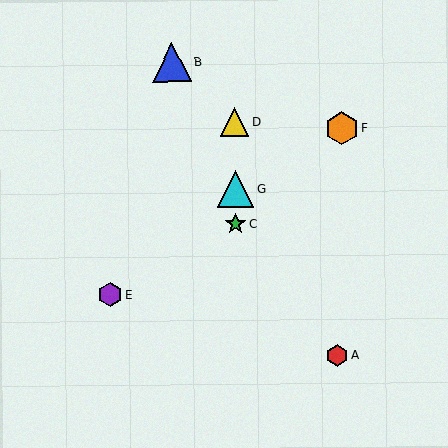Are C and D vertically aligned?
Yes, both are at x≈235.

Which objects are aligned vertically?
Objects C, D, G are aligned vertically.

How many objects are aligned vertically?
3 objects (C, D, G) are aligned vertically.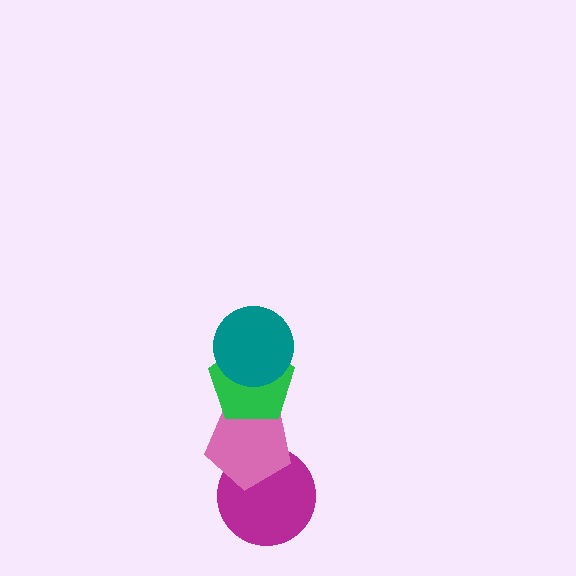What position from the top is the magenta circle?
The magenta circle is 4th from the top.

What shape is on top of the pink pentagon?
The green pentagon is on top of the pink pentagon.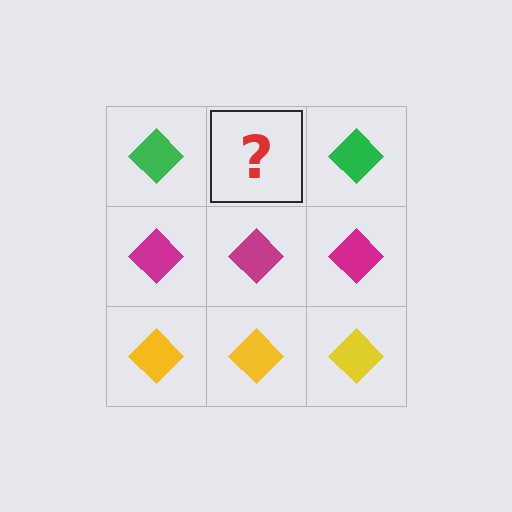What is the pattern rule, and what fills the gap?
The rule is that each row has a consistent color. The gap should be filled with a green diamond.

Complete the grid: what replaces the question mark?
The question mark should be replaced with a green diamond.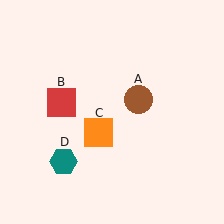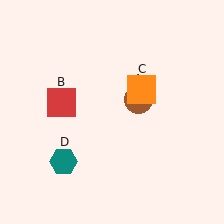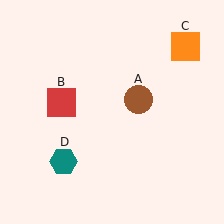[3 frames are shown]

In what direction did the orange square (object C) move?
The orange square (object C) moved up and to the right.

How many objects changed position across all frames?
1 object changed position: orange square (object C).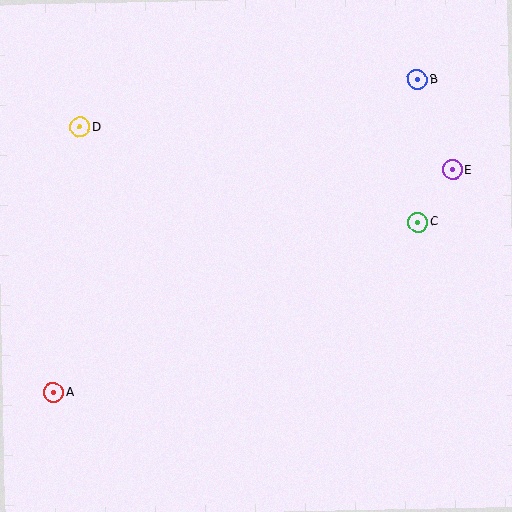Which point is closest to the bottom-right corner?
Point C is closest to the bottom-right corner.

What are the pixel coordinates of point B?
Point B is at (418, 80).